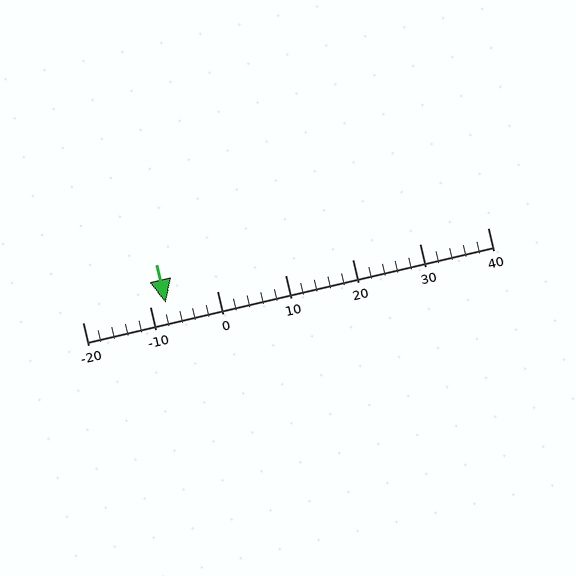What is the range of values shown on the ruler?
The ruler shows values from -20 to 40.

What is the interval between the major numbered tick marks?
The major tick marks are spaced 10 units apart.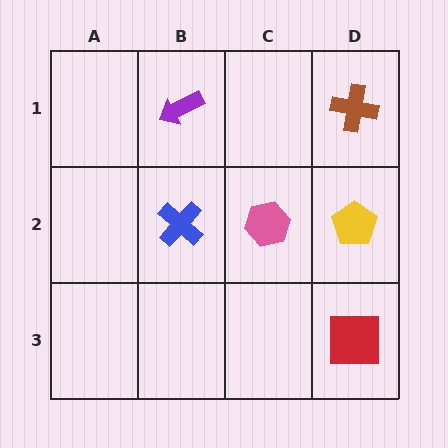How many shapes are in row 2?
3 shapes.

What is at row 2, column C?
A pink hexagon.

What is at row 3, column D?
A red square.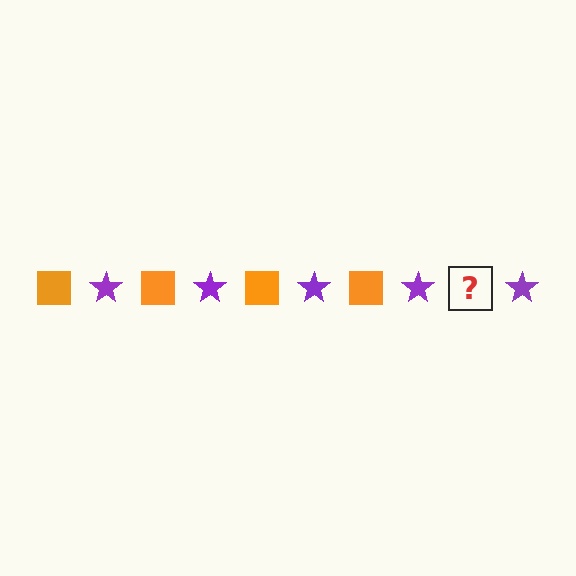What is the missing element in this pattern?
The missing element is an orange square.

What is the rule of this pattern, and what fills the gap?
The rule is that the pattern alternates between orange square and purple star. The gap should be filled with an orange square.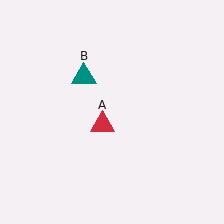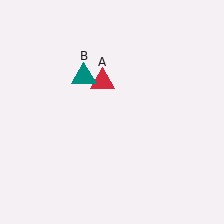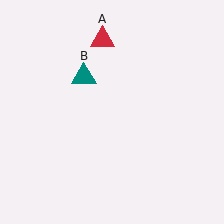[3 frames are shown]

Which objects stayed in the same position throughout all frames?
Teal triangle (object B) remained stationary.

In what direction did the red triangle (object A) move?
The red triangle (object A) moved up.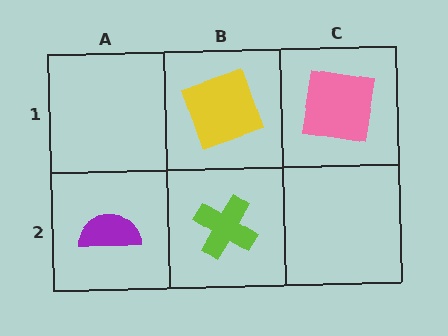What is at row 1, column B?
A yellow square.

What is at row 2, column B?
A lime cross.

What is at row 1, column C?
A pink square.